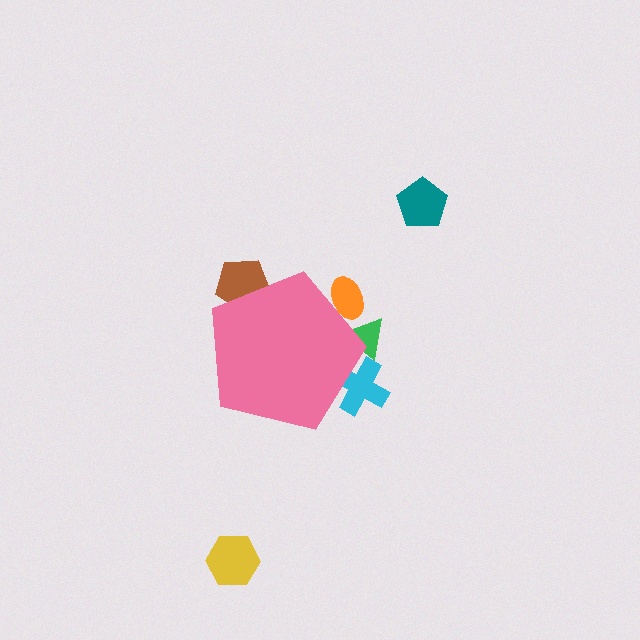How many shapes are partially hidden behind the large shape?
4 shapes are partially hidden.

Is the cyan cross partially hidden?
Yes, the cyan cross is partially hidden behind the pink pentagon.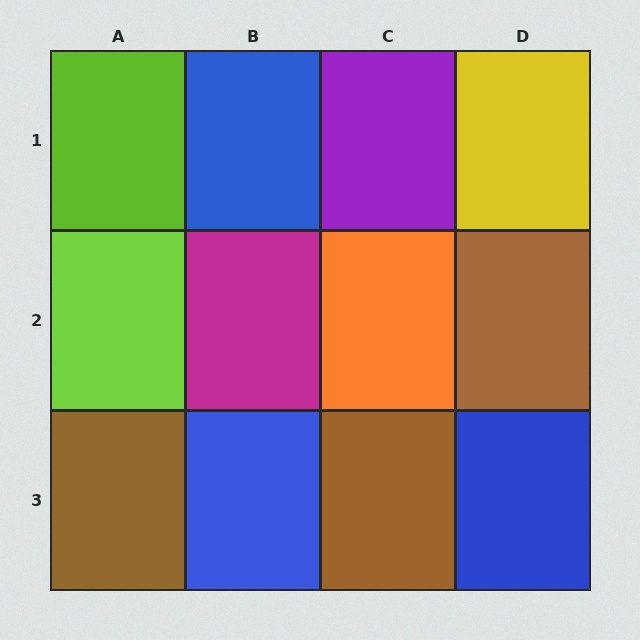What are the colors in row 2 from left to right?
Lime, magenta, orange, brown.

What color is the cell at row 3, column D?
Blue.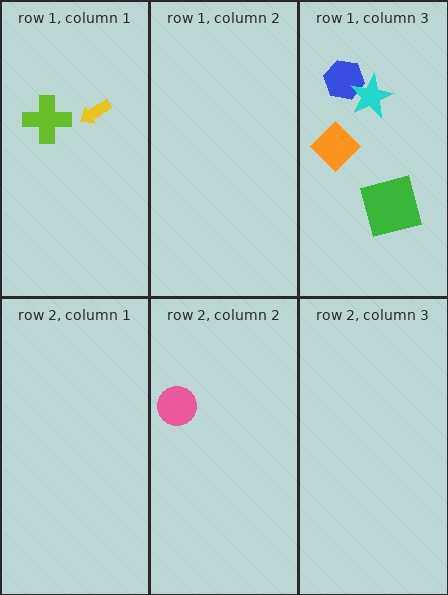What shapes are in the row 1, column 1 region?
The yellow arrow, the lime cross.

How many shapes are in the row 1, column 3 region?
4.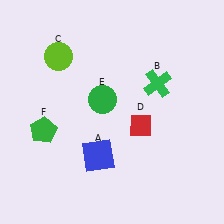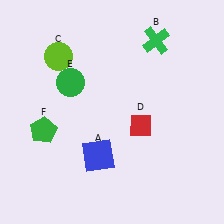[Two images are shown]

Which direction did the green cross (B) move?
The green cross (B) moved up.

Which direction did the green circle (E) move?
The green circle (E) moved left.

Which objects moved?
The objects that moved are: the green cross (B), the green circle (E).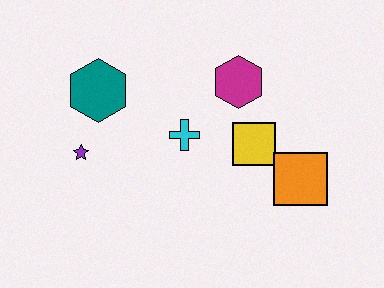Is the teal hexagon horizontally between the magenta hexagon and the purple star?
Yes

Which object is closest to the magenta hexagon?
The yellow square is closest to the magenta hexagon.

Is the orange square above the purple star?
No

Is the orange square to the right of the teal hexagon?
Yes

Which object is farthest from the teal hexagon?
The orange square is farthest from the teal hexagon.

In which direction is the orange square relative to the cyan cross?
The orange square is to the right of the cyan cross.